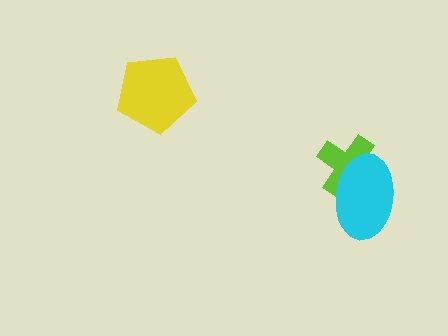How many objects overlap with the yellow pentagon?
0 objects overlap with the yellow pentagon.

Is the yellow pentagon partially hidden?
No, no other shape covers it.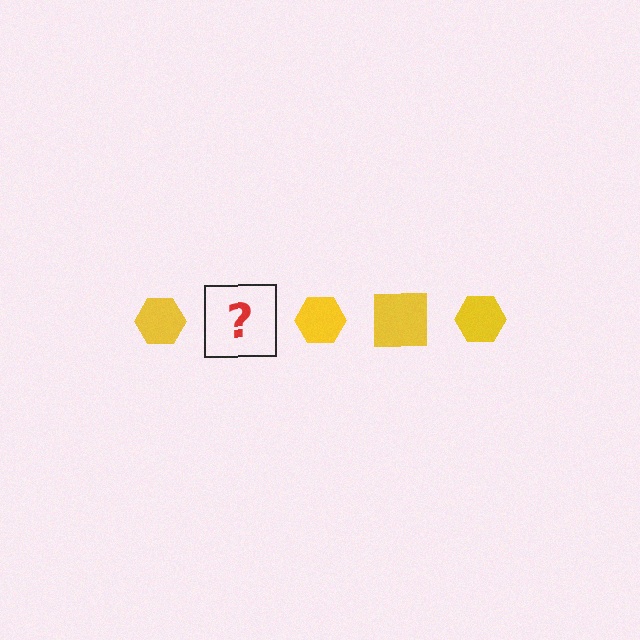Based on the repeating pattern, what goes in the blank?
The blank should be a yellow square.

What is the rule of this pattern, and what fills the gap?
The rule is that the pattern cycles through hexagon, square shapes in yellow. The gap should be filled with a yellow square.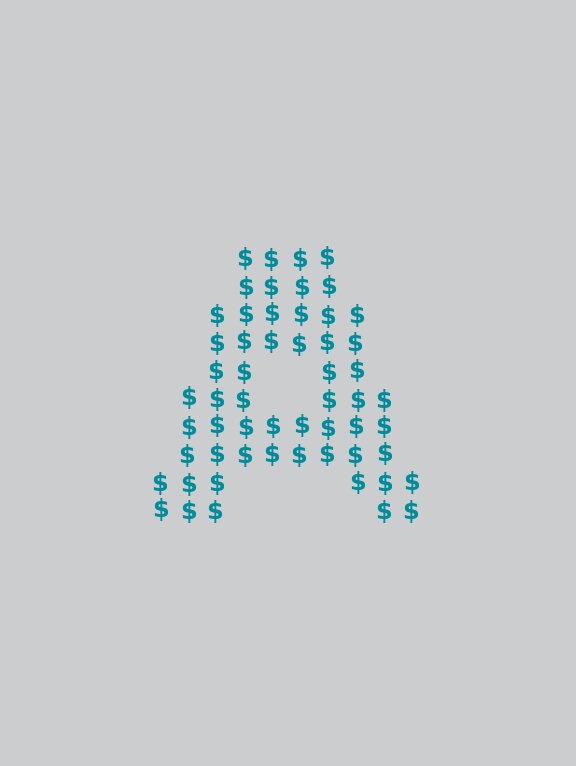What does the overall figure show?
The overall figure shows the letter A.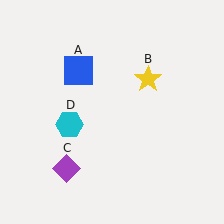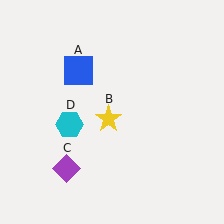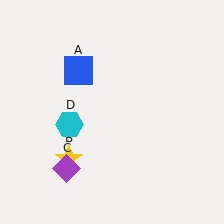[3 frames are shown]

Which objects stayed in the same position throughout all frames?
Blue square (object A) and purple diamond (object C) and cyan hexagon (object D) remained stationary.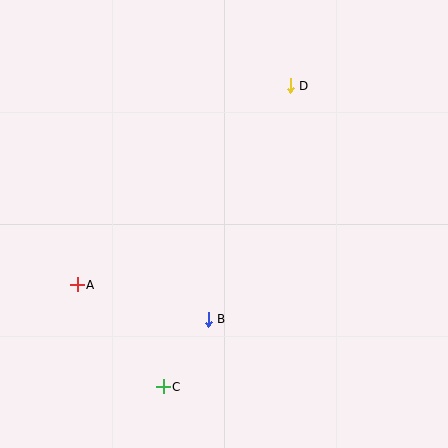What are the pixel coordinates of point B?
Point B is at (208, 319).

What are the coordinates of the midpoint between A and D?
The midpoint between A and D is at (184, 185).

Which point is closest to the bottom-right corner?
Point B is closest to the bottom-right corner.